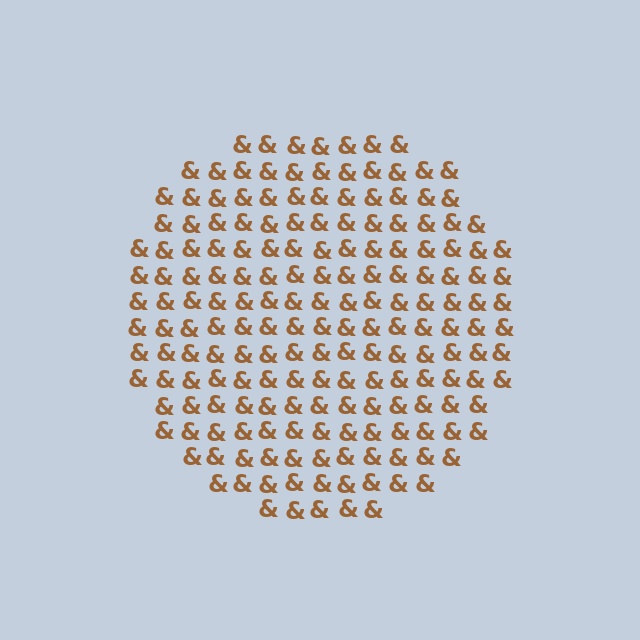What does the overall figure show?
The overall figure shows a circle.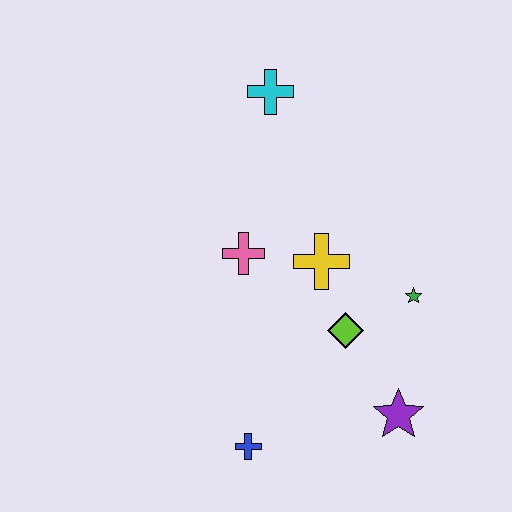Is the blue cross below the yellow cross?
Yes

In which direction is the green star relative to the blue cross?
The green star is to the right of the blue cross.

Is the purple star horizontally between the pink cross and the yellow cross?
No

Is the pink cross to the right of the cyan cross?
No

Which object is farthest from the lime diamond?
The cyan cross is farthest from the lime diamond.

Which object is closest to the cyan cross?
The pink cross is closest to the cyan cross.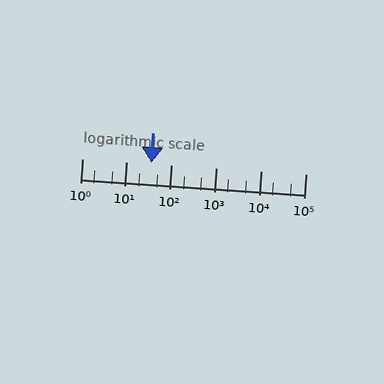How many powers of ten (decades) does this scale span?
The scale spans 5 decades, from 1 to 100000.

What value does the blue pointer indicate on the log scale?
The pointer indicates approximately 35.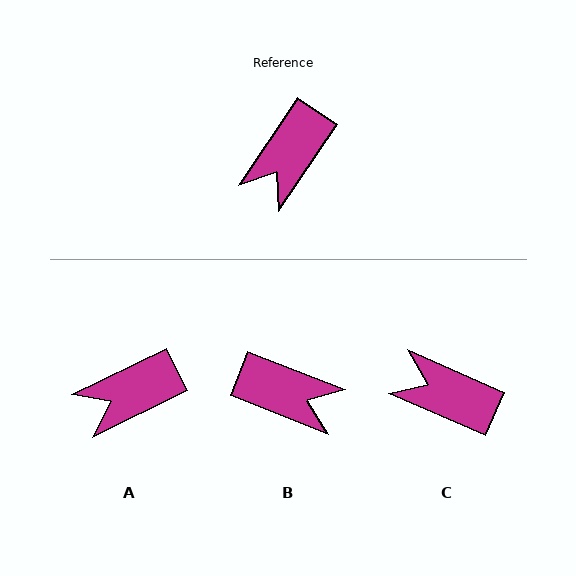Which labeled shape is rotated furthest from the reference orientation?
B, about 103 degrees away.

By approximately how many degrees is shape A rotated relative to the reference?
Approximately 30 degrees clockwise.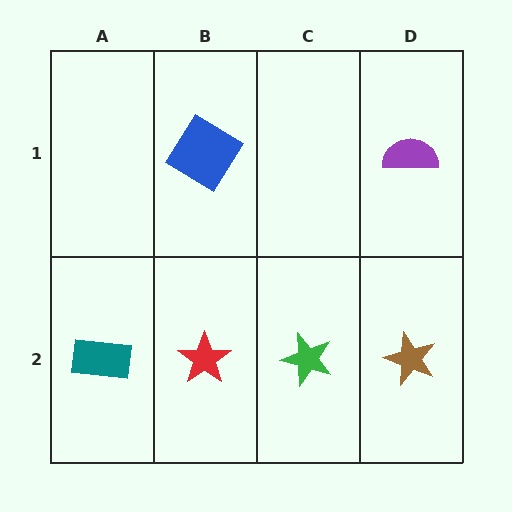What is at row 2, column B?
A red star.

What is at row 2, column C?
A green star.